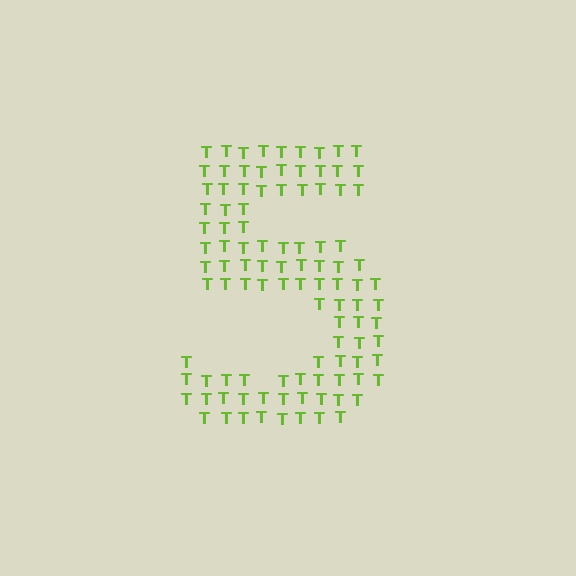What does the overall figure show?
The overall figure shows the digit 5.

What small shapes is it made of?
It is made of small letter T's.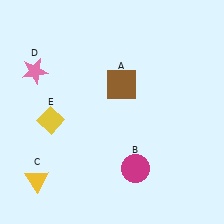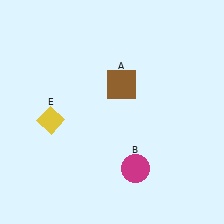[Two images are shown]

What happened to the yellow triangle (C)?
The yellow triangle (C) was removed in Image 2. It was in the bottom-left area of Image 1.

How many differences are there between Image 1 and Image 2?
There are 2 differences between the two images.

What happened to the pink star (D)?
The pink star (D) was removed in Image 2. It was in the top-left area of Image 1.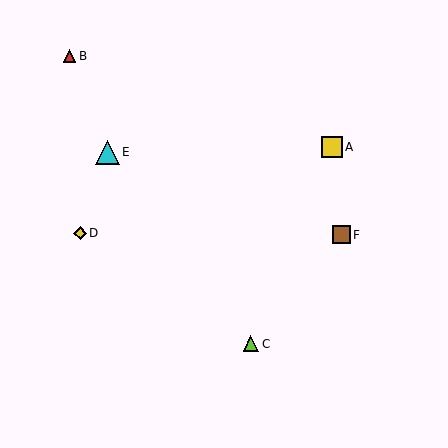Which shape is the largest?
The cyan triangle (labeled E) is the largest.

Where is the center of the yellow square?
The center of the yellow square is at (332, 147).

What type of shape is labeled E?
Shape E is a cyan triangle.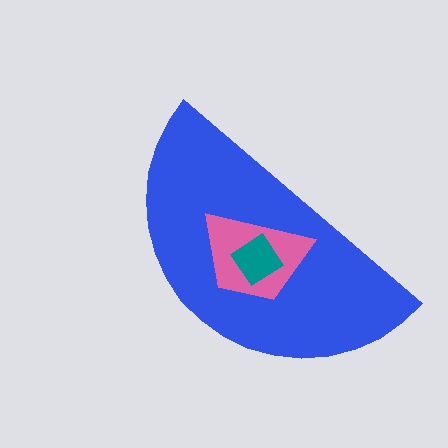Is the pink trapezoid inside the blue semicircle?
Yes.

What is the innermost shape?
The teal diamond.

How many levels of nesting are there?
3.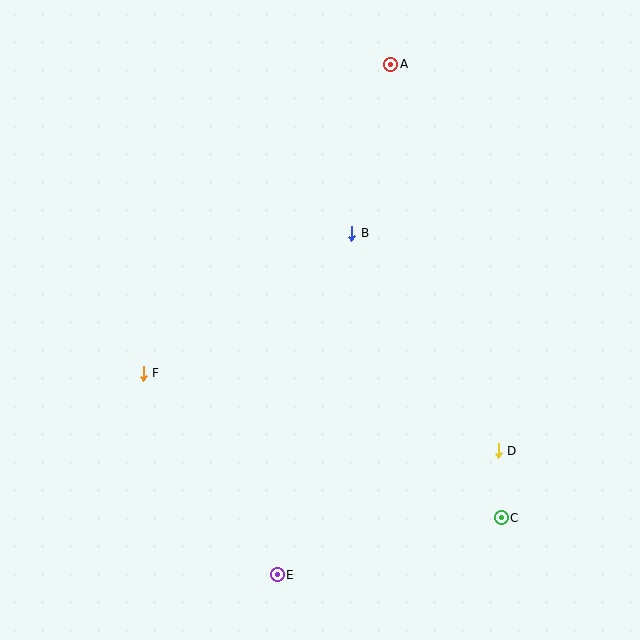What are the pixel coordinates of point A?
Point A is at (391, 64).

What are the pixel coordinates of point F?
Point F is at (143, 373).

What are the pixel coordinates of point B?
Point B is at (352, 233).